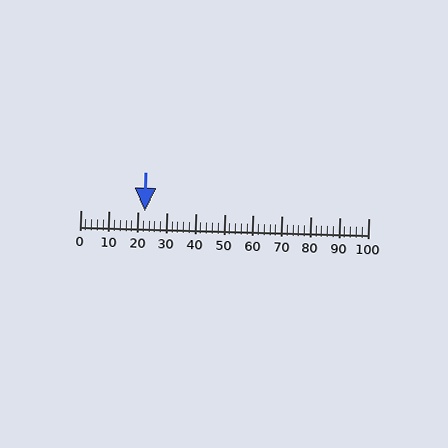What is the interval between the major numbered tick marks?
The major tick marks are spaced 10 units apart.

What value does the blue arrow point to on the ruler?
The blue arrow points to approximately 22.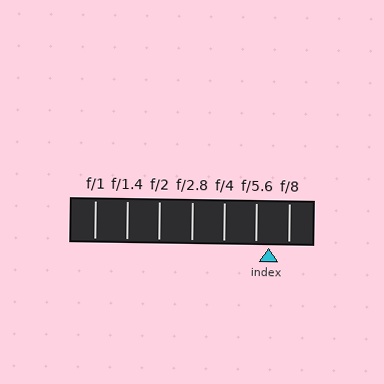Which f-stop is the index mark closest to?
The index mark is closest to f/5.6.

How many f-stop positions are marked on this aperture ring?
There are 7 f-stop positions marked.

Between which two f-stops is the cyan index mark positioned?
The index mark is between f/5.6 and f/8.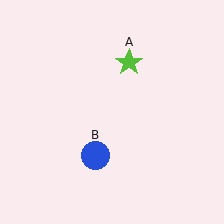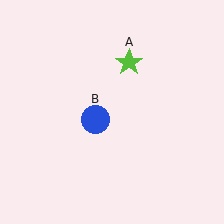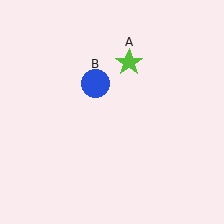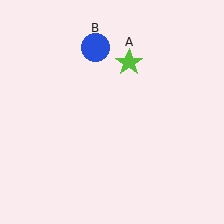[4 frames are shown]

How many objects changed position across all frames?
1 object changed position: blue circle (object B).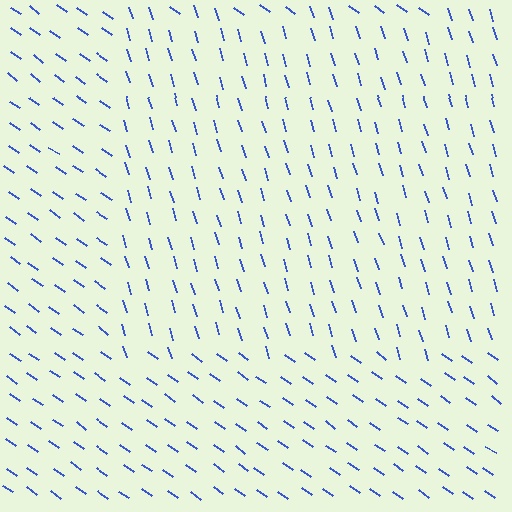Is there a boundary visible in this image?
Yes, there is a texture boundary formed by a change in line orientation.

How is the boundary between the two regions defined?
The boundary is defined purely by a change in line orientation (approximately 38 degrees difference). All lines are the same color and thickness.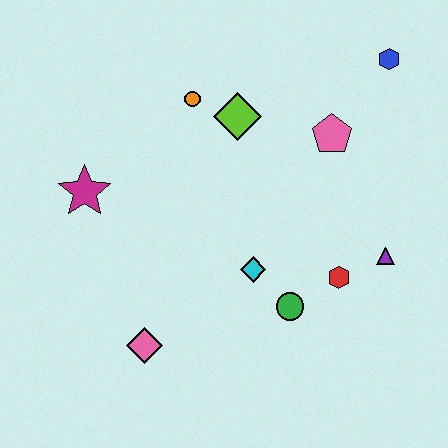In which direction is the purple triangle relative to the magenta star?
The purple triangle is to the right of the magenta star.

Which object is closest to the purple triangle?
The red hexagon is closest to the purple triangle.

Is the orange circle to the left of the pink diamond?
No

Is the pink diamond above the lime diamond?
No